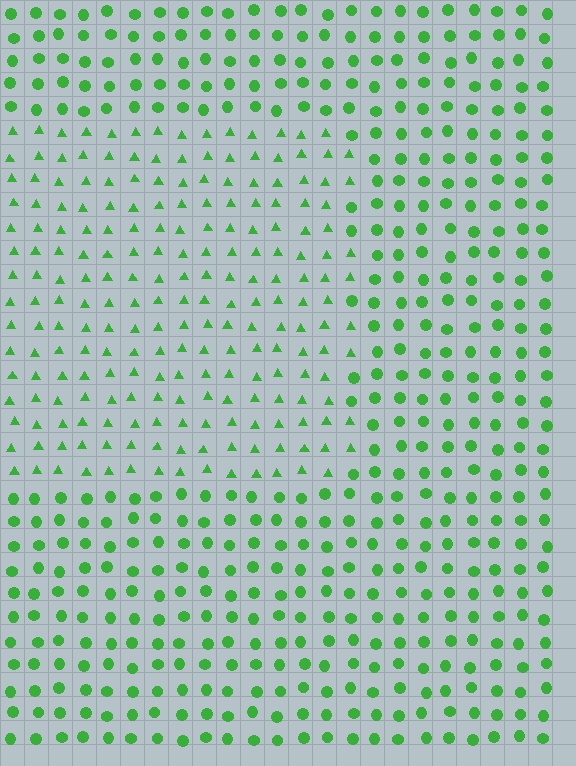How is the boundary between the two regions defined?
The boundary is defined by a change in element shape: triangles inside vs. circles outside. All elements share the same color and spacing.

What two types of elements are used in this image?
The image uses triangles inside the rectangle region and circles outside it.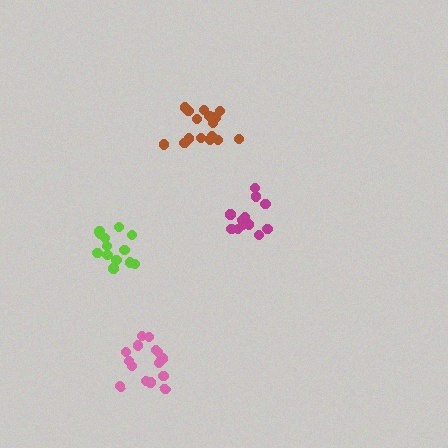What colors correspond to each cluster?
The clusters are colored: magenta, brown, lime, pink.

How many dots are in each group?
Group 1: 12 dots, Group 2: 16 dots, Group 3: 13 dots, Group 4: 16 dots (57 total).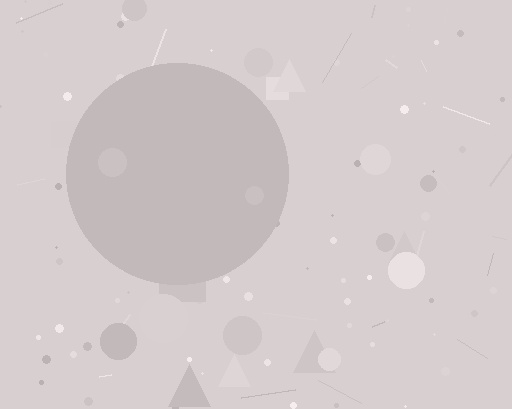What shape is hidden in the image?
A circle is hidden in the image.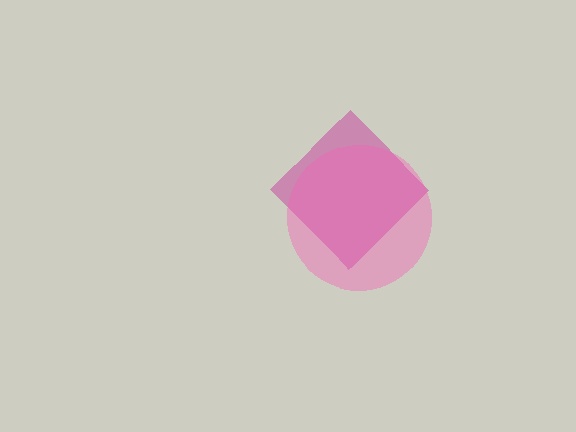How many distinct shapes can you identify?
There are 2 distinct shapes: a magenta diamond, a pink circle.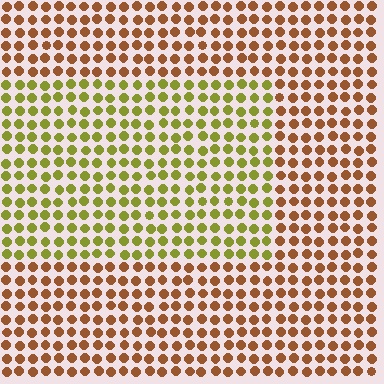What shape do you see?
I see a rectangle.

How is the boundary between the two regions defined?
The boundary is defined purely by a slight shift in hue (about 48 degrees). Spacing, size, and orientation are identical on both sides.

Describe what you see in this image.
The image is filled with small brown elements in a uniform arrangement. A rectangle-shaped region is visible where the elements are tinted to a slightly different hue, forming a subtle color boundary.